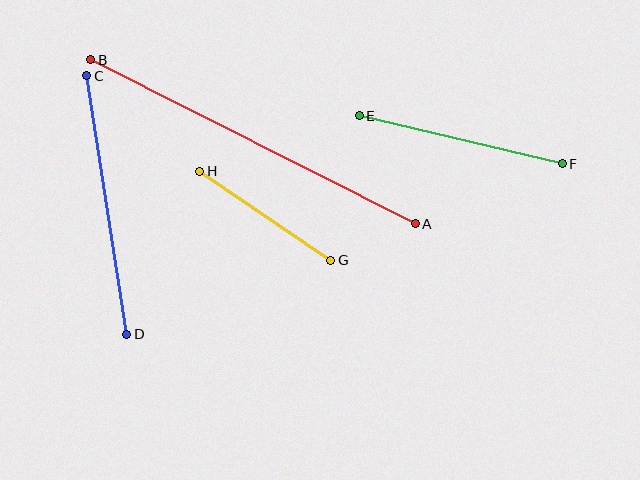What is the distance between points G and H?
The distance is approximately 159 pixels.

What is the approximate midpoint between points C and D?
The midpoint is at approximately (107, 205) pixels.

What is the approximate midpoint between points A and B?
The midpoint is at approximately (253, 142) pixels.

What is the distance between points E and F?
The distance is approximately 209 pixels.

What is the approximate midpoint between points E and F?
The midpoint is at approximately (461, 140) pixels.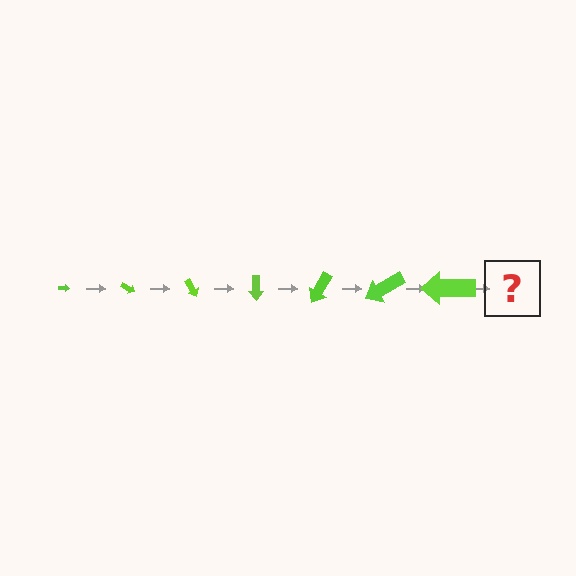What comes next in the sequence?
The next element should be an arrow, larger than the previous one and rotated 210 degrees from the start.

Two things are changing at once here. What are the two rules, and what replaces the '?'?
The two rules are that the arrow grows larger each step and it rotates 30 degrees each step. The '?' should be an arrow, larger than the previous one and rotated 210 degrees from the start.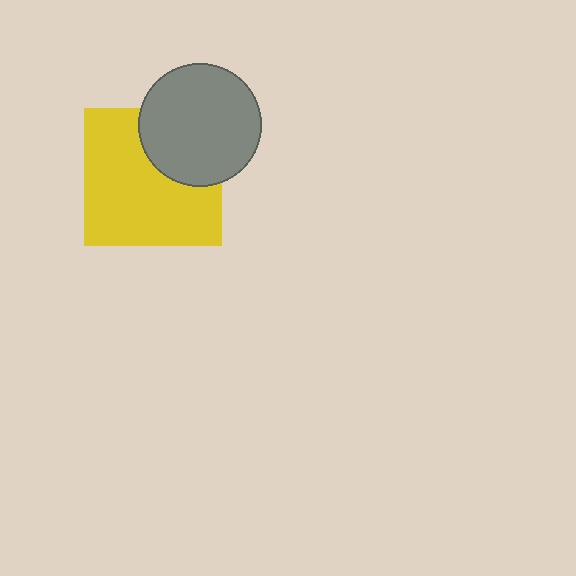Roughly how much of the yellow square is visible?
Most of it is visible (roughly 70%).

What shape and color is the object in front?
The object in front is a gray circle.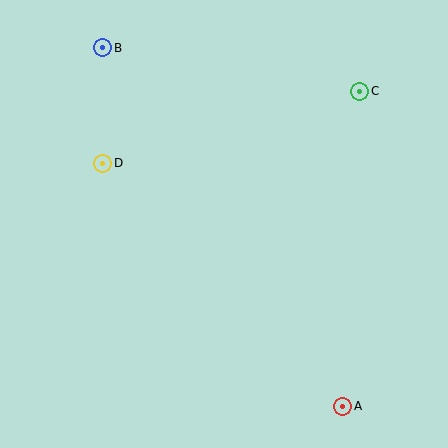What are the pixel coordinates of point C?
Point C is at (360, 91).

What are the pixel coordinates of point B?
Point B is at (103, 48).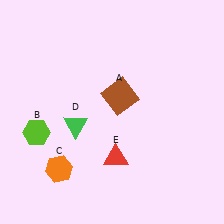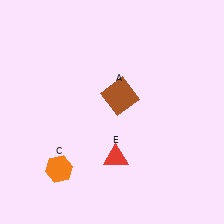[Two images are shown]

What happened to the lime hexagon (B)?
The lime hexagon (B) was removed in Image 2. It was in the bottom-left area of Image 1.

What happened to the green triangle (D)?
The green triangle (D) was removed in Image 2. It was in the bottom-left area of Image 1.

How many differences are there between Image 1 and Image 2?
There are 2 differences between the two images.